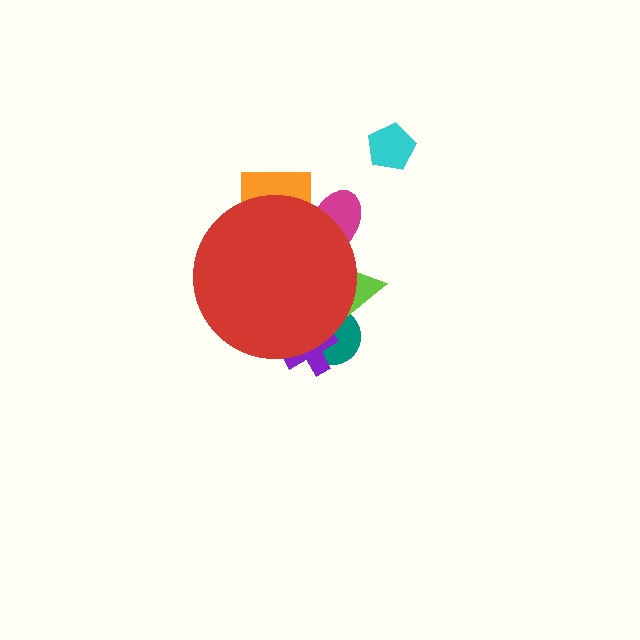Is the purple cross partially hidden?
Yes, the purple cross is partially hidden behind the red circle.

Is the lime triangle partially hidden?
Yes, the lime triangle is partially hidden behind the red circle.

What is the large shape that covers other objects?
A red circle.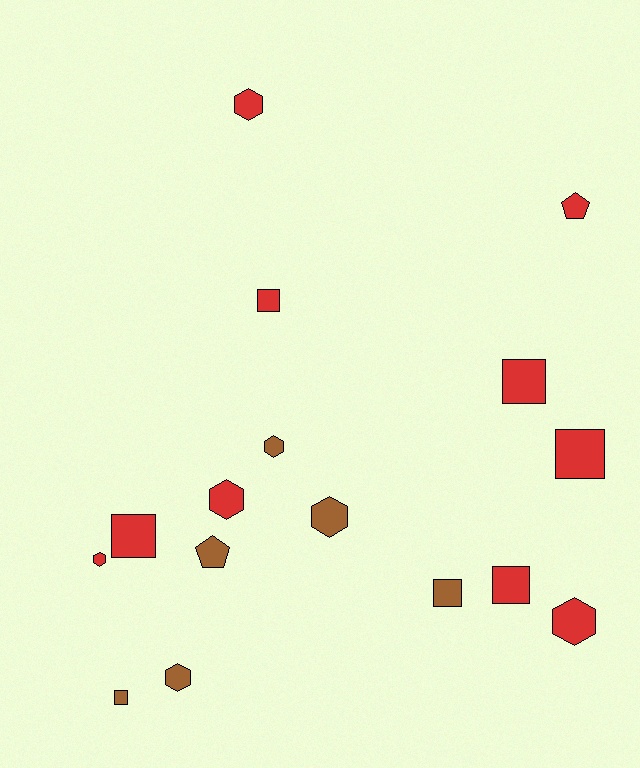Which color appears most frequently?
Red, with 10 objects.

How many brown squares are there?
There are 2 brown squares.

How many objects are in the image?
There are 16 objects.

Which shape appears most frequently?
Square, with 7 objects.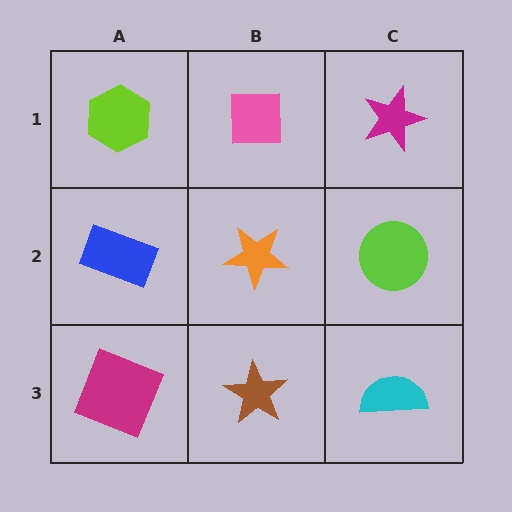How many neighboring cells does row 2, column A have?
3.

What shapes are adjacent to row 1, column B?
An orange star (row 2, column B), a lime hexagon (row 1, column A), a magenta star (row 1, column C).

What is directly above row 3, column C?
A lime circle.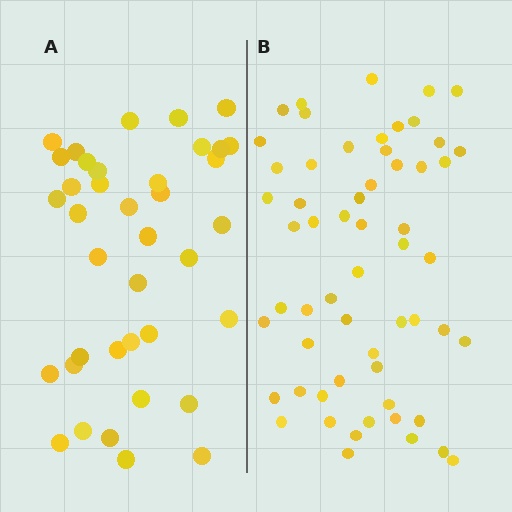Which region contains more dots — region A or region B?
Region B (the right region) has more dots.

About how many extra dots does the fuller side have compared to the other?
Region B has approximately 20 more dots than region A.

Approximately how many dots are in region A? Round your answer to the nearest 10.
About 40 dots. (The exact count is 38, which rounds to 40.)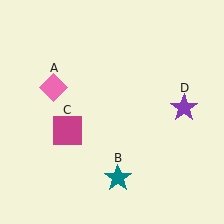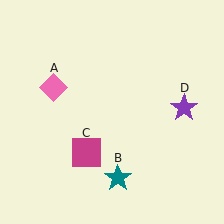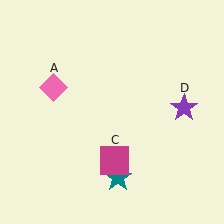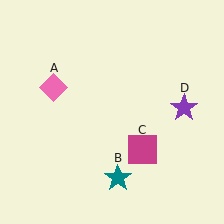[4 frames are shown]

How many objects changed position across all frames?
1 object changed position: magenta square (object C).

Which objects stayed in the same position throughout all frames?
Pink diamond (object A) and teal star (object B) and purple star (object D) remained stationary.